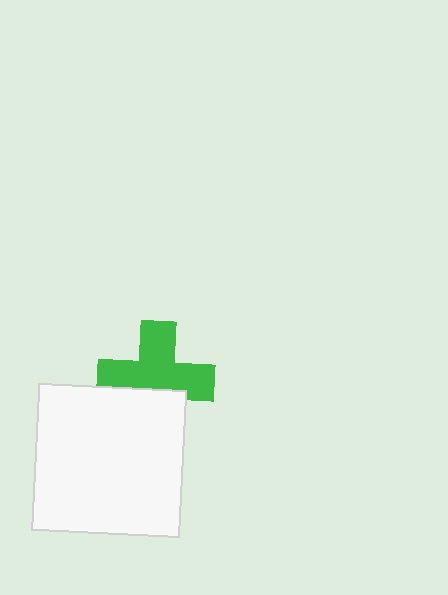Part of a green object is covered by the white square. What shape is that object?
It is a cross.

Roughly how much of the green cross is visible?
Most of it is visible (roughly 67%).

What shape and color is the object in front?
The object in front is a white square.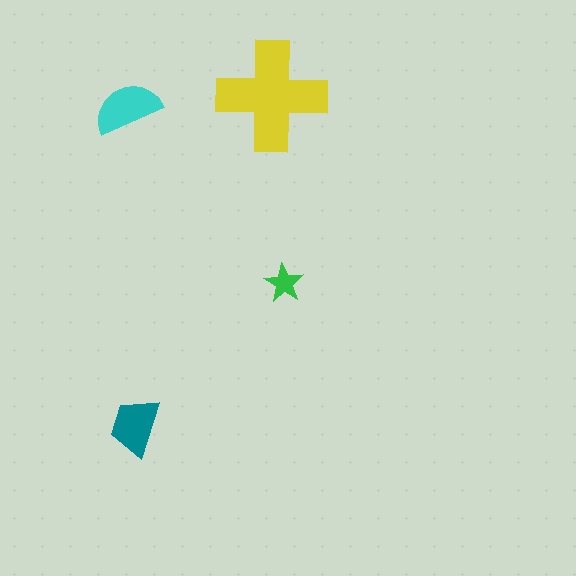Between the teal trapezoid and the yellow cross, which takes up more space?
The yellow cross.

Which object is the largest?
The yellow cross.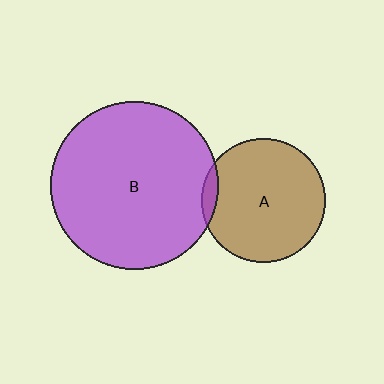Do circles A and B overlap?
Yes.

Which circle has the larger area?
Circle B (purple).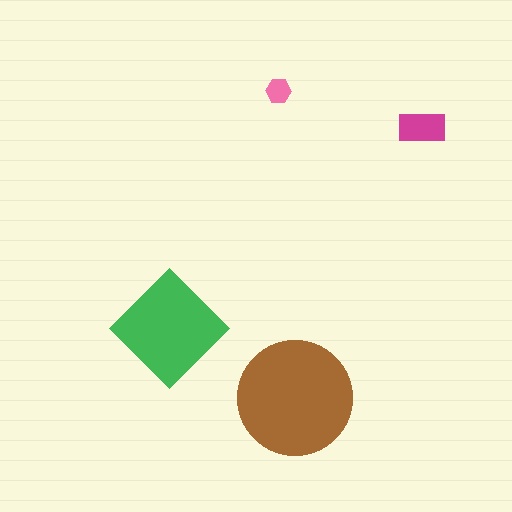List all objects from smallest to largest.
The pink hexagon, the magenta rectangle, the green diamond, the brown circle.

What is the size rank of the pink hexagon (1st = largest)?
4th.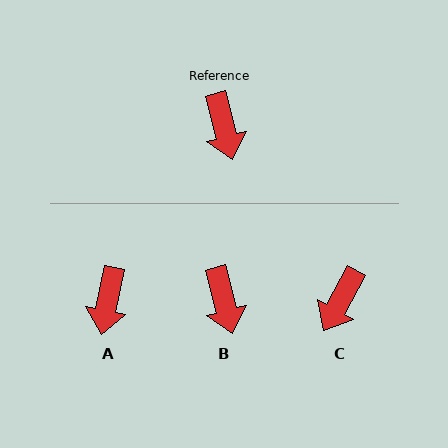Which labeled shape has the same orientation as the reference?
B.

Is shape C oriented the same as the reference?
No, it is off by about 43 degrees.